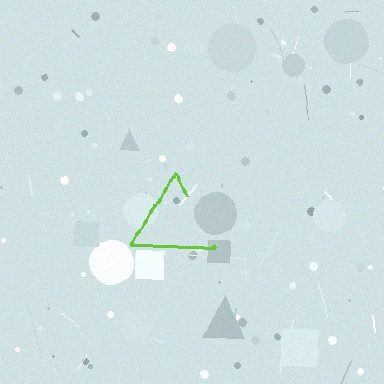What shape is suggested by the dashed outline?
The dashed outline suggests a triangle.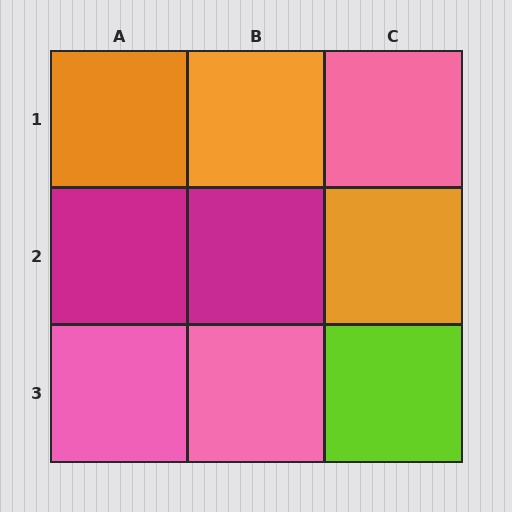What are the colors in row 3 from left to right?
Pink, pink, lime.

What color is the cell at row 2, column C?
Orange.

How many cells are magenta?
2 cells are magenta.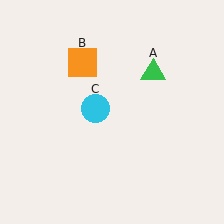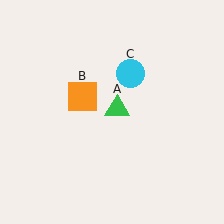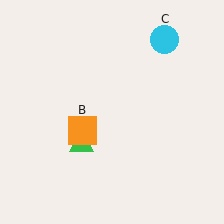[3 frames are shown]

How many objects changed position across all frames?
3 objects changed position: green triangle (object A), orange square (object B), cyan circle (object C).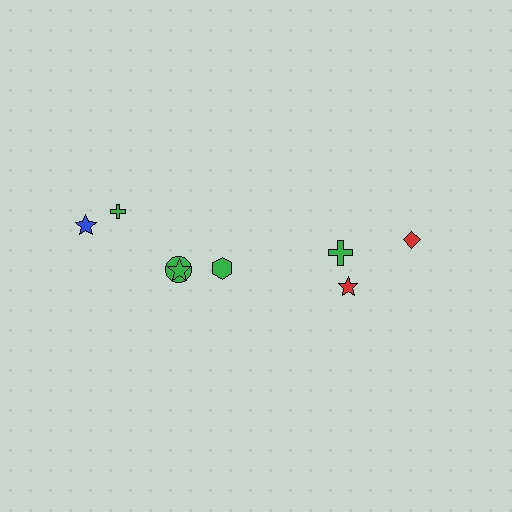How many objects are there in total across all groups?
There are 8 objects.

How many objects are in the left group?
There are 5 objects.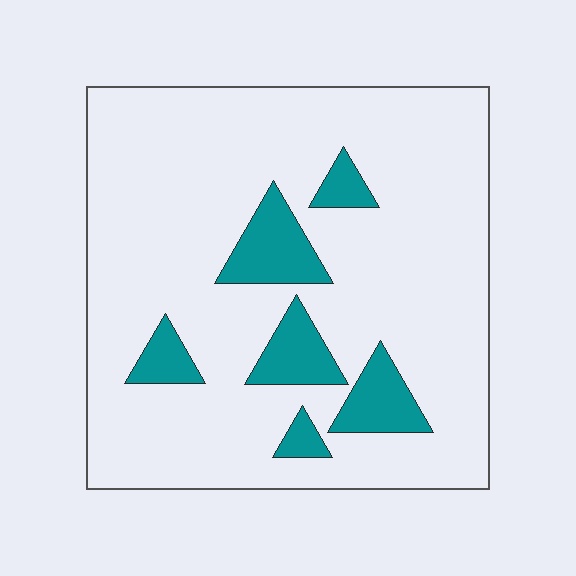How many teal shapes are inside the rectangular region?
6.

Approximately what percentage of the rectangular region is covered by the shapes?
Approximately 15%.